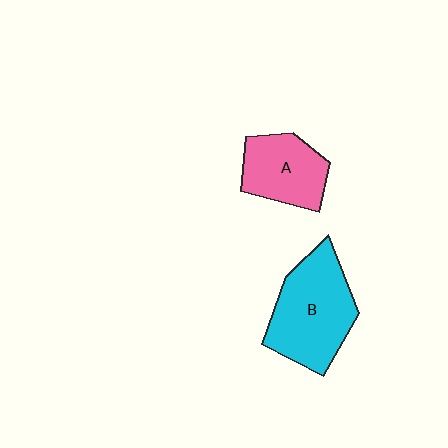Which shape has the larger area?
Shape B (cyan).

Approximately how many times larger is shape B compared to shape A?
Approximately 1.5 times.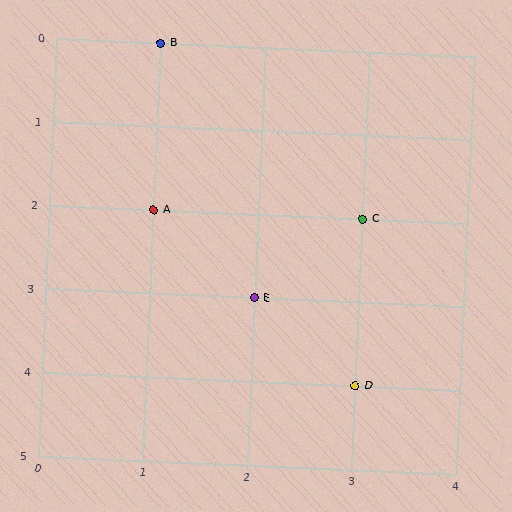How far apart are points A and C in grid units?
Points A and C are 2 columns apart.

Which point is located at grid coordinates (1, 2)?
Point A is at (1, 2).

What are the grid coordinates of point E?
Point E is at grid coordinates (2, 3).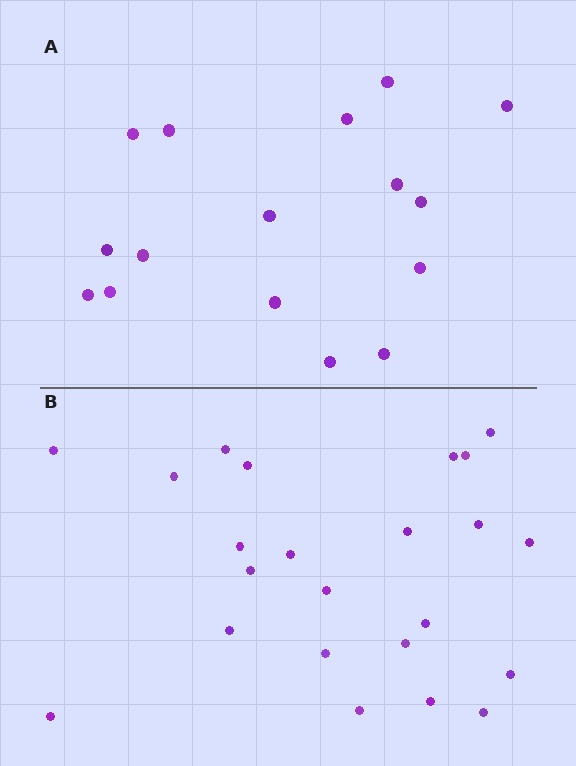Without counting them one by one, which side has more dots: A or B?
Region B (the bottom region) has more dots.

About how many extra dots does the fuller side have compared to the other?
Region B has roughly 8 or so more dots than region A.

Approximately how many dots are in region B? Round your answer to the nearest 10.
About 20 dots. (The exact count is 23, which rounds to 20.)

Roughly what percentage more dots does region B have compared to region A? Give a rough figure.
About 45% more.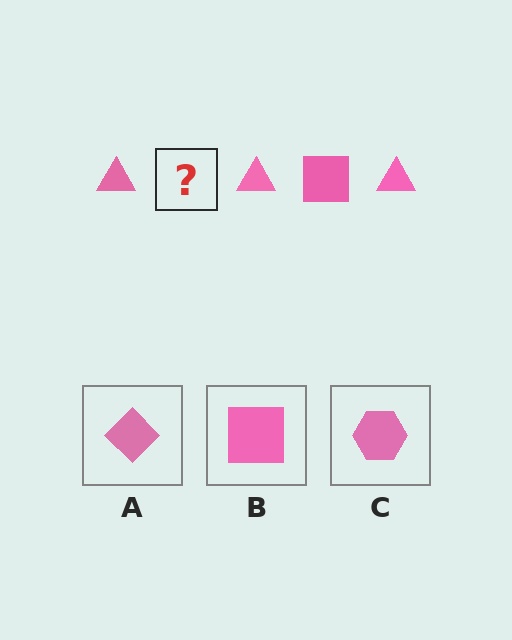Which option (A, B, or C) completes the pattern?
B.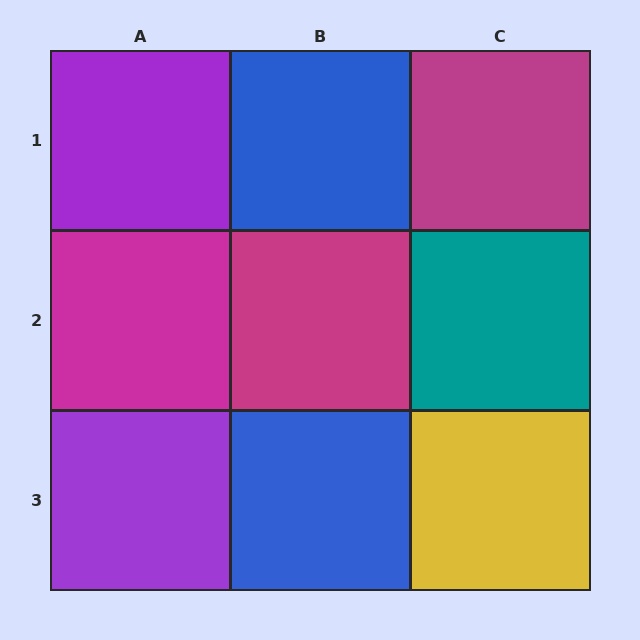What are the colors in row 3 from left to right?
Purple, blue, yellow.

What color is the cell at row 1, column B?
Blue.